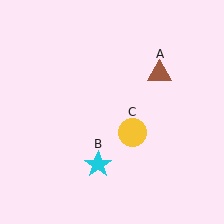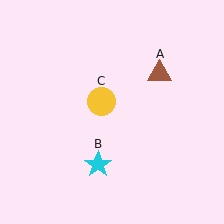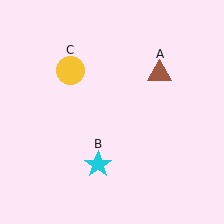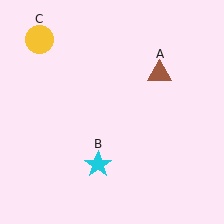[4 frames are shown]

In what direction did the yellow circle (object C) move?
The yellow circle (object C) moved up and to the left.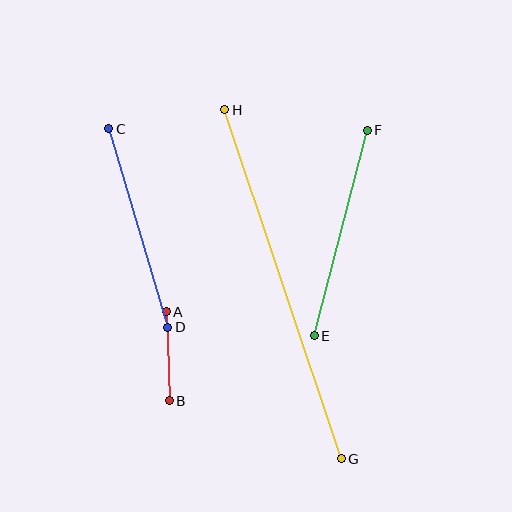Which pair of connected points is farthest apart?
Points G and H are farthest apart.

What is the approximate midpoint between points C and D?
The midpoint is at approximately (138, 228) pixels.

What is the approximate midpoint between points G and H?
The midpoint is at approximately (283, 284) pixels.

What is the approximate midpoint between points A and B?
The midpoint is at approximately (168, 356) pixels.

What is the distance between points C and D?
The distance is approximately 207 pixels.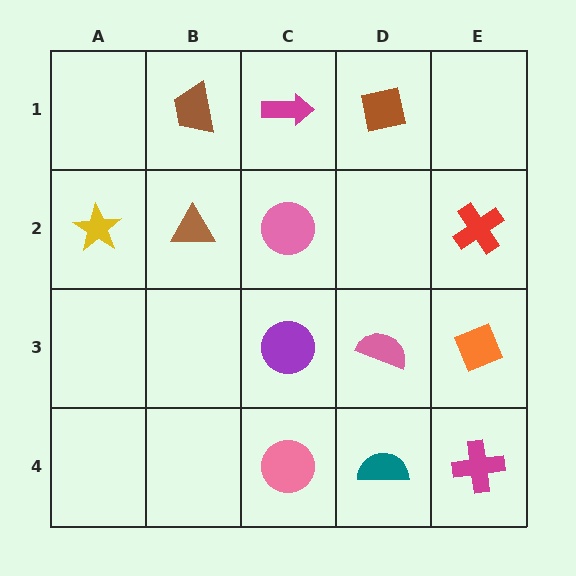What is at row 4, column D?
A teal semicircle.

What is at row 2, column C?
A pink circle.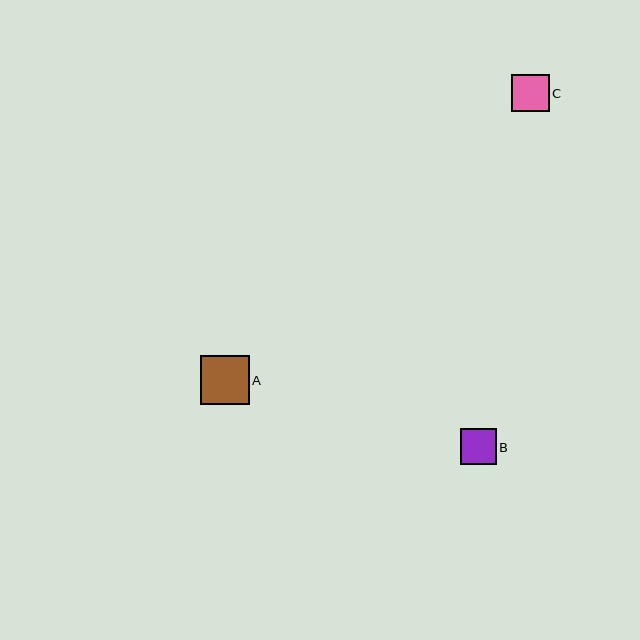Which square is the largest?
Square A is the largest with a size of approximately 49 pixels.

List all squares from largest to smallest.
From largest to smallest: A, C, B.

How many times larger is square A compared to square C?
Square A is approximately 1.3 times the size of square C.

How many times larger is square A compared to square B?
Square A is approximately 1.4 times the size of square B.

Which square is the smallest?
Square B is the smallest with a size of approximately 36 pixels.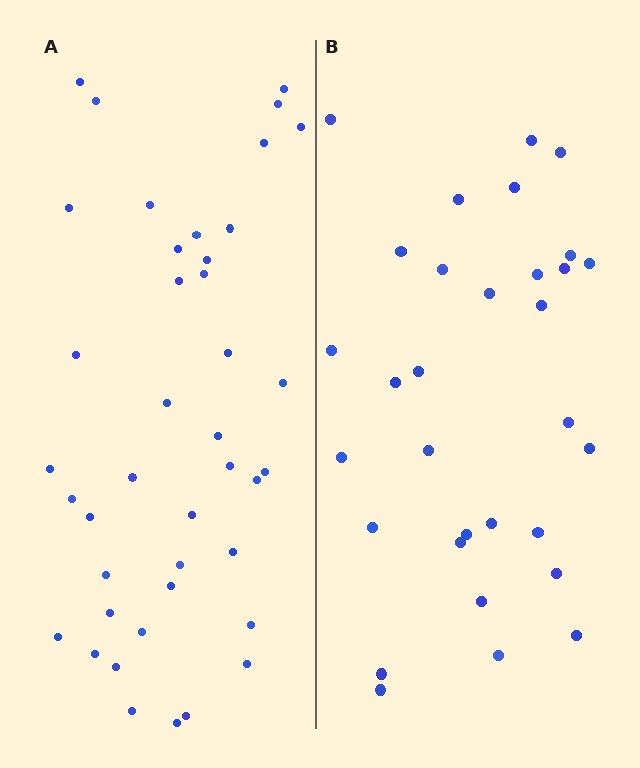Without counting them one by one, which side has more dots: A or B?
Region A (the left region) has more dots.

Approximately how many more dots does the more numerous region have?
Region A has roughly 10 or so more dots than region B.